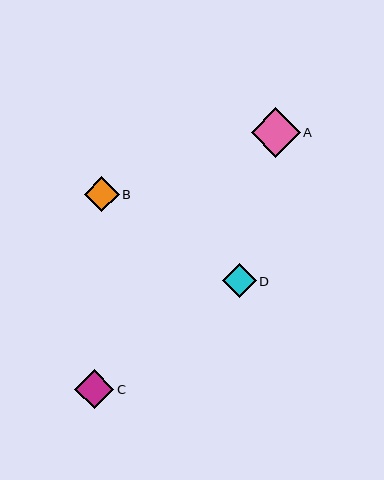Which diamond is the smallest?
Diamond D is the smallest with a size of approximately 34 pixels.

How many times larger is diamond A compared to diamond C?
Diamond A is approximately 1.2 times the size of diamond C.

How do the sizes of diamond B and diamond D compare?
Diamond B and diamond D are approximately the same size.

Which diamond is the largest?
Diamond A is the largest with a size of approximately 49 pixels.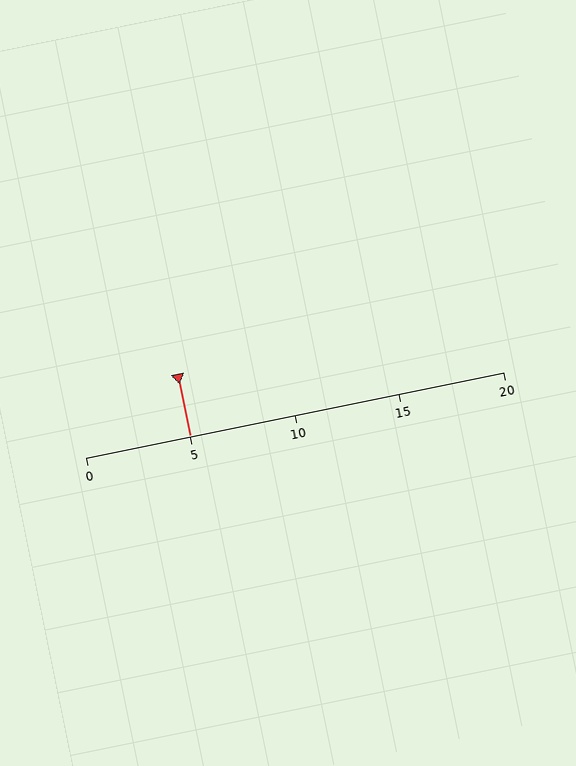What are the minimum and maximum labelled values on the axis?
The axis runs from 0 to 20.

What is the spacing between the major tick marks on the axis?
The major ticks are spaced 5 apart.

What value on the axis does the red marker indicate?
The marker indicates approximately 5.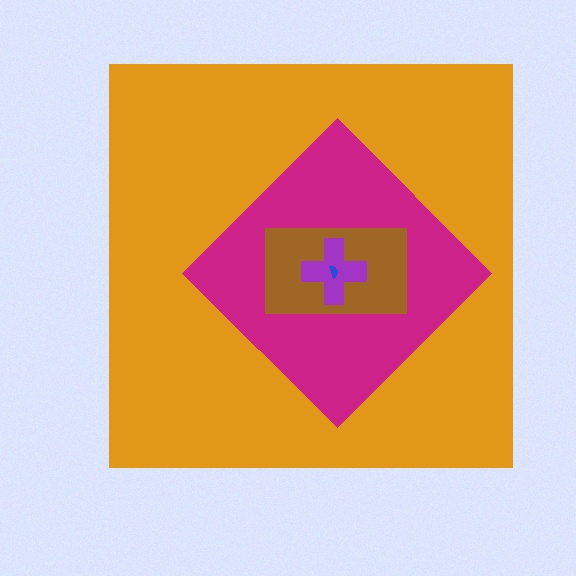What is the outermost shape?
The orange square.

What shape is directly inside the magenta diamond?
The brown rectangle.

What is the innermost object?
The blue semicircle.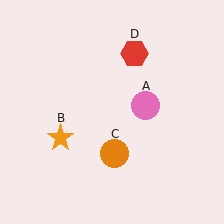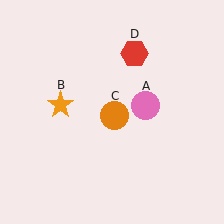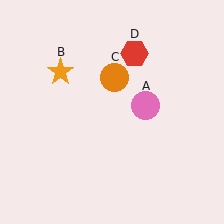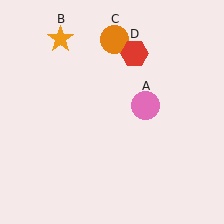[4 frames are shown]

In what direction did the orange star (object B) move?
The orange star (object B) moved up.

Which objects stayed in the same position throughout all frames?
Pink circle (object A) and red hexagon (object D) remained stationary.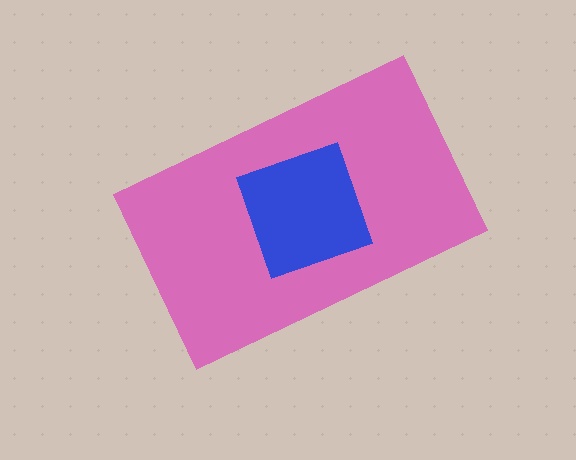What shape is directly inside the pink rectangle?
The blue square.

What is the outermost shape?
The pink rectangle.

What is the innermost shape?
The blue square.